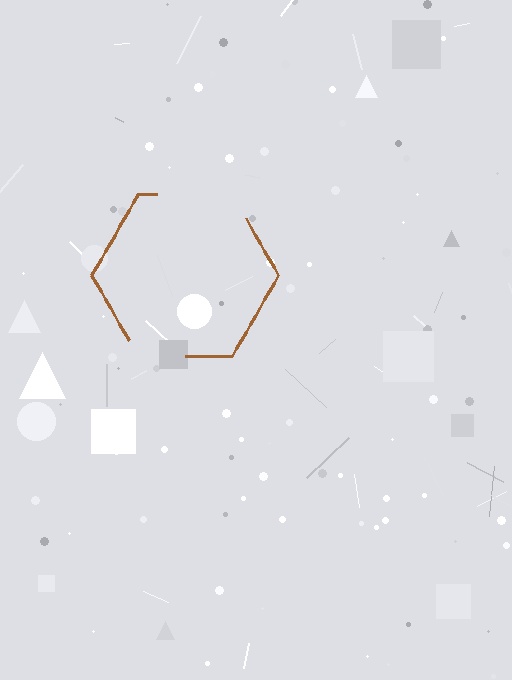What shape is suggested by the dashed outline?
The dashed outline suggests a hexagon.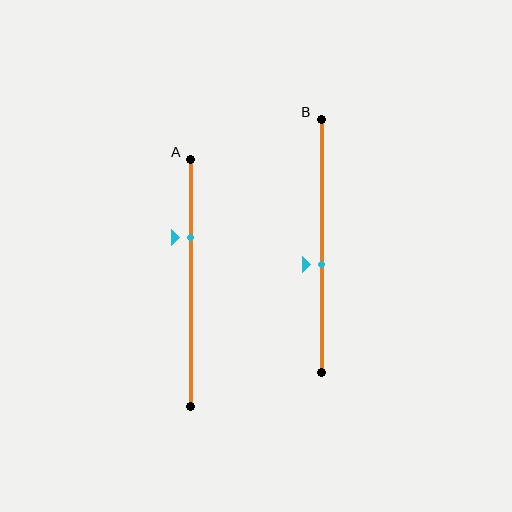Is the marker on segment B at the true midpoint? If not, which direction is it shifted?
No, the marker on segment B is shifted downward by about 8% of the segment length.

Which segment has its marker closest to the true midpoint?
Segment B has its marker closest to the true midpoint.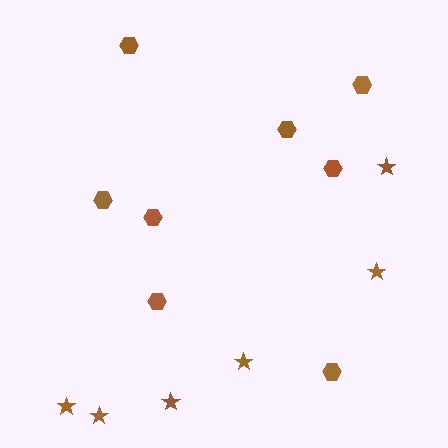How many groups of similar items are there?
There are 2 groups: one group of stars (6) and one group of hexagons (8).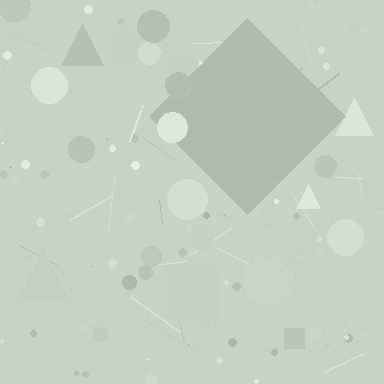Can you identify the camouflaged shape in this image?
The camouflaged shape is a diamond.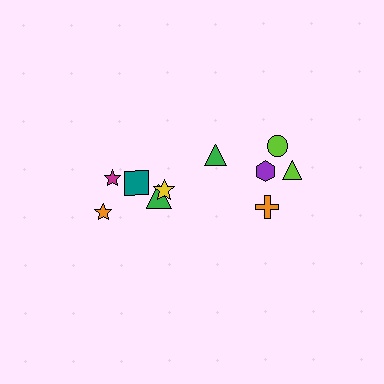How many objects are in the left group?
There are 6 objects.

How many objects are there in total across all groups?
There are 10 objects.